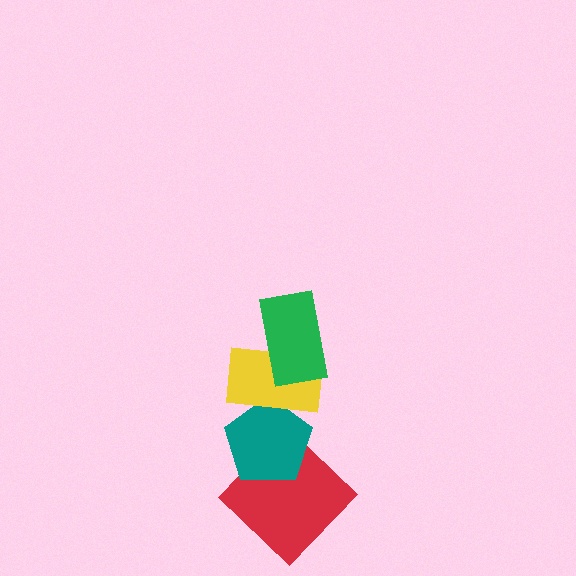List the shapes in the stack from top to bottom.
From top to bottom: the green rectangle, the yellow rectangle, the teal pentagon, the red diamond.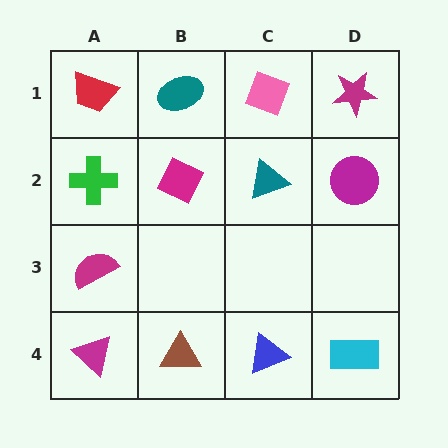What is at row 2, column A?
A green cross.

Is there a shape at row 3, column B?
No, that cell is empty.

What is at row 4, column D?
A cyan rectangle.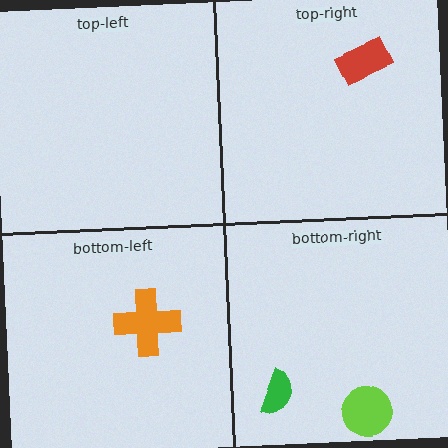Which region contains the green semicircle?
The bottom-right region.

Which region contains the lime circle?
The bottom-right region.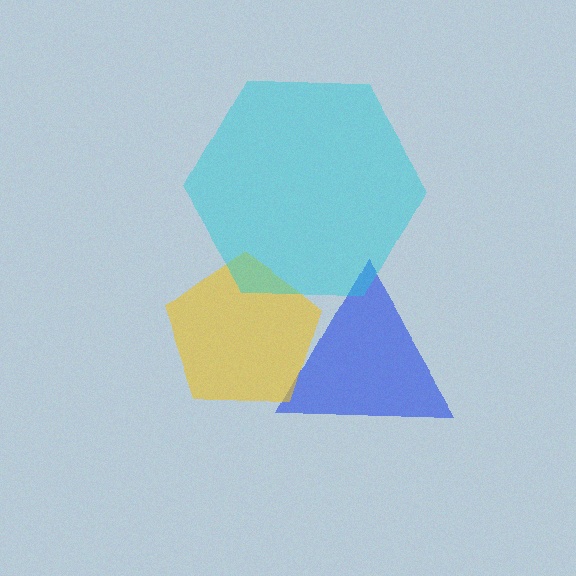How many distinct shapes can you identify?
There are 3 distinct shapes: a blue triangle, a yellow pentagon, a cyan hexagon.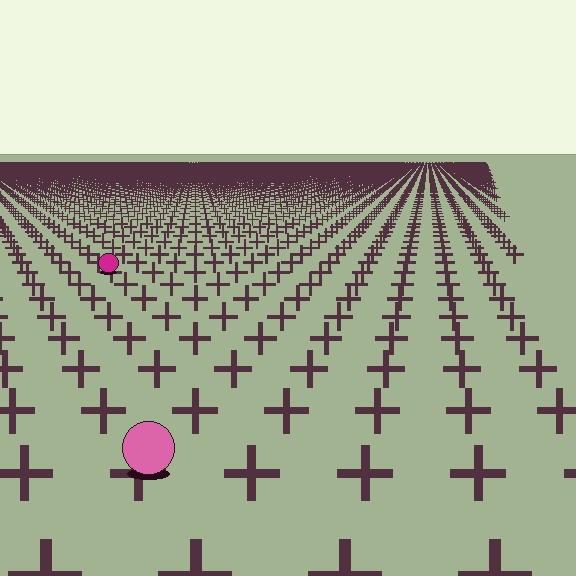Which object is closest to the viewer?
The pink circle is closest. The texture marks near it are larger and more spread out.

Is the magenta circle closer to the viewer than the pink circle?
No. The pink circle is closer — you can tell from the texture gradient: the ground texture is coarser near it.